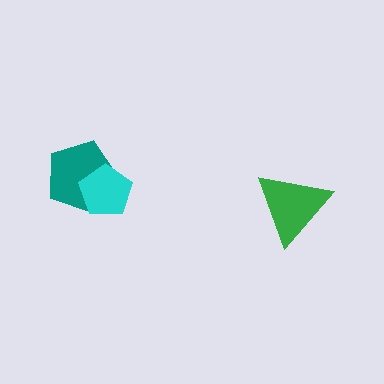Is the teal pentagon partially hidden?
Yes, it is partially covered by another shape.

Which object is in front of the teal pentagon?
The cyan pentagon is in front of the teal pentagon.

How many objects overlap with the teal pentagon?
1 object overlaps with the teal pentagon.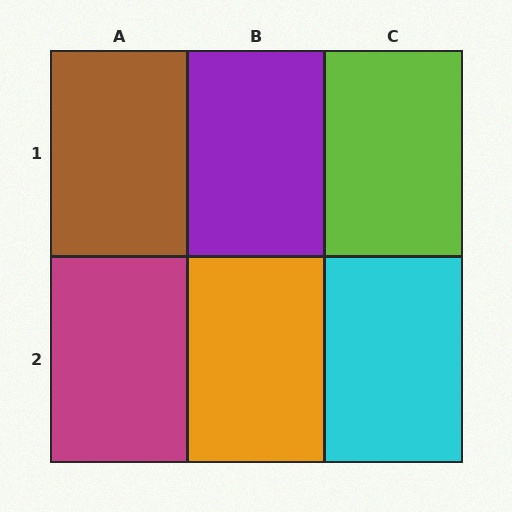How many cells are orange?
1 cell is orange.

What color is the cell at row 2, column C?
Cyan.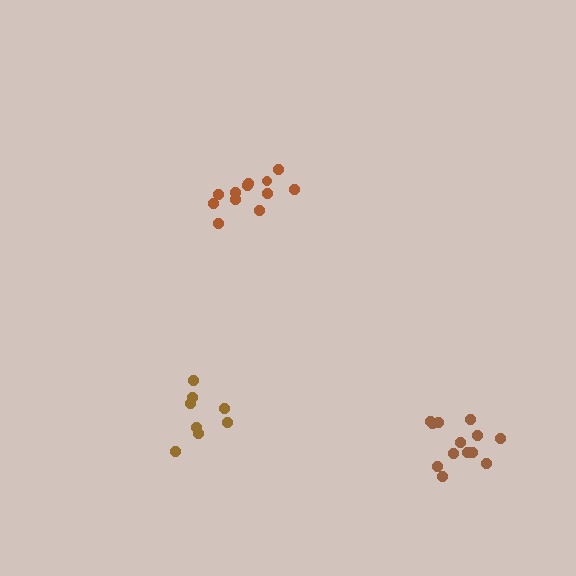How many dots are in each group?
Group 1: 12 dots, Group 2: 8 dots, Group 3: 13 dots (33 total).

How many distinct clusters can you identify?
There are 3 distinct clusters.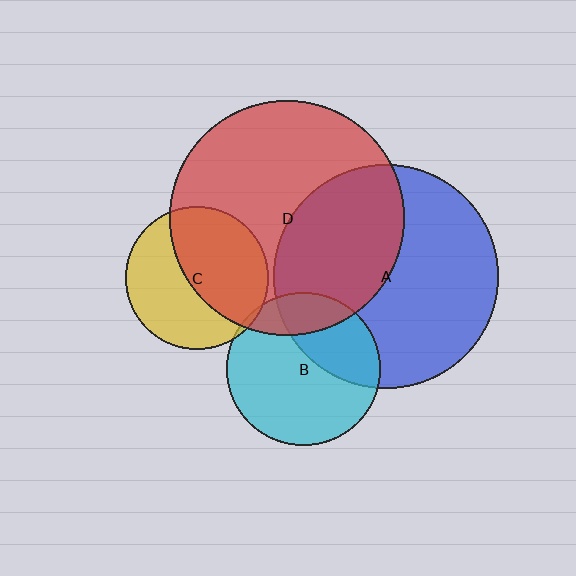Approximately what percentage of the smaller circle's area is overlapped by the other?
Approximately 20%.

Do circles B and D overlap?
Yes.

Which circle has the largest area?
Circle D (red).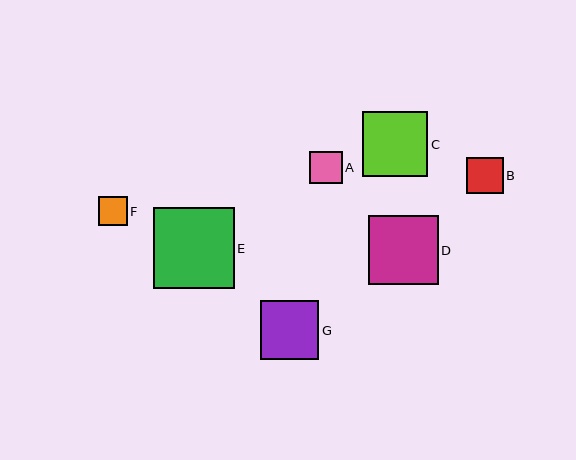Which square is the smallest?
Square F is the smallest with a size of approximately 29 pixels.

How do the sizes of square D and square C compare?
Square D and square C are approximately the same size.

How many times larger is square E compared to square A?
Square E is approximately 2.5 times the size of square A.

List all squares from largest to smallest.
From largest to smallest: E, D, C, G, B, A, F.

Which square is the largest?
Square E is the largest with a size of approximately 81 pixels.